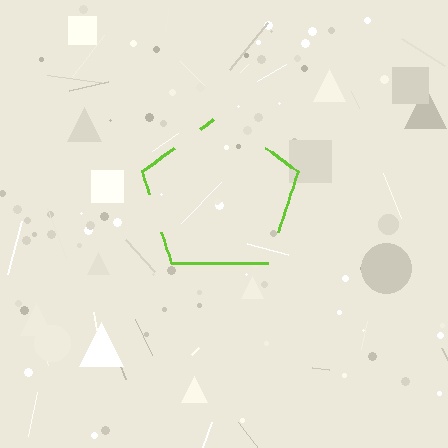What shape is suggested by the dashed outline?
The dashed outline suggests a pentagon.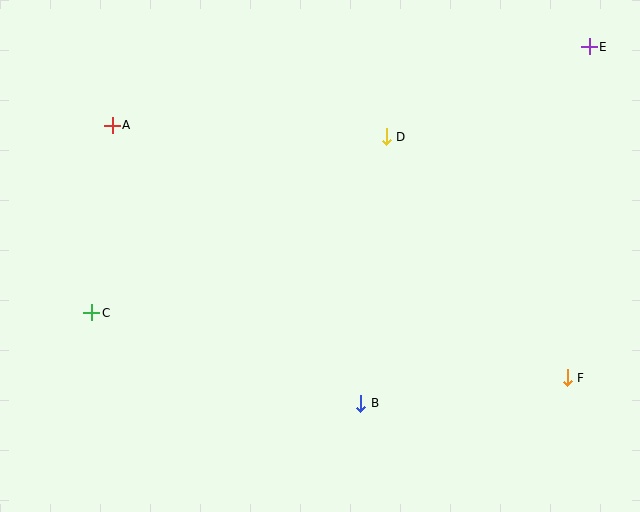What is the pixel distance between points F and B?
The distance between F and B is 208 pixels.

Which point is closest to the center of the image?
Point D at (386, 137) is closest to the center.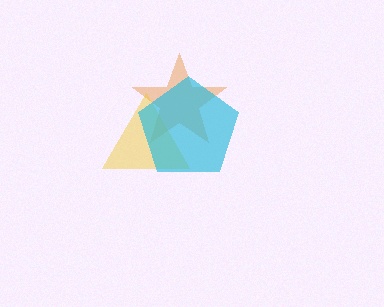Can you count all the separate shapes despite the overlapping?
Yes, there are 3 separate shapes.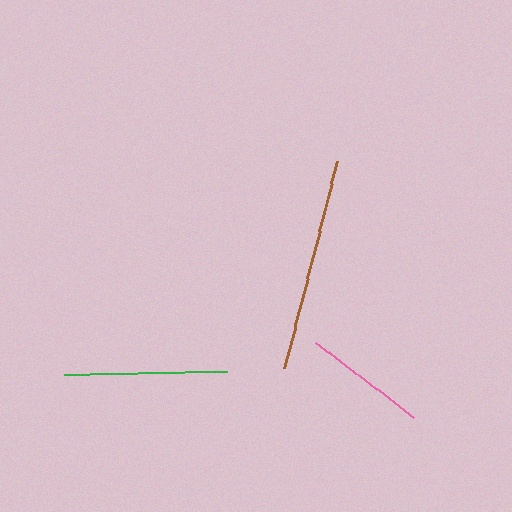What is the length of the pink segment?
The pink segment is approximately 124 pixels long.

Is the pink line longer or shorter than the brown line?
The brown line is longer than the pink line.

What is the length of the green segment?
The green segment is approximately 163 pixels long.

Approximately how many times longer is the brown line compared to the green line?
The brown line is approximately 1.3 times the length of the green line.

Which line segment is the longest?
The brown line is the longest at approximately 213 pixels.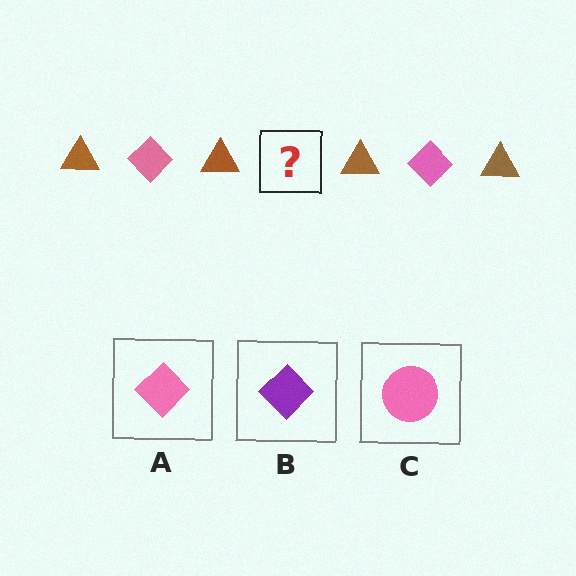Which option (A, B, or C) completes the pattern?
A.